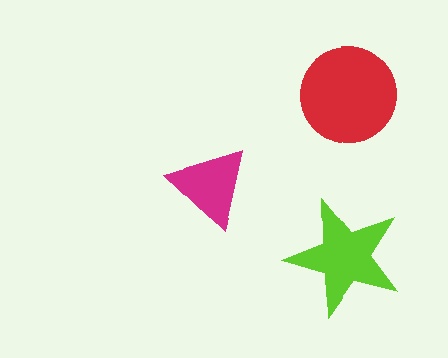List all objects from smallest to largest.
The magenta triangle, the lime star, the red circle.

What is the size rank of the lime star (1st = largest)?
2nd.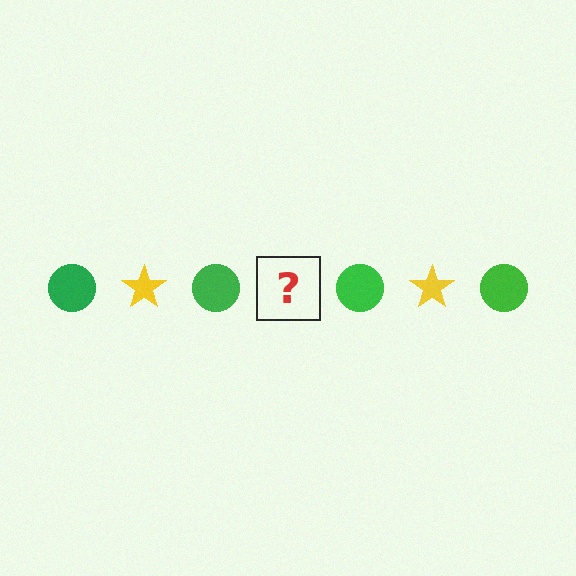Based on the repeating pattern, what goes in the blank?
The blank should be a yellow star.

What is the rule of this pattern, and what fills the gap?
The rule is that the pattern alternates between green circle and yellow star. The gap should be filled with a yellow star.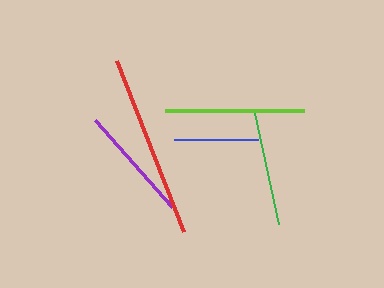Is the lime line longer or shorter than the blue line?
The lime line is longer than the blue line.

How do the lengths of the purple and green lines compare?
The purple and green lines are approximately the same length.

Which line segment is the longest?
The red line is the longest at approximately 183 pixels.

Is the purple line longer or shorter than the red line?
The red line is longer than the purple line.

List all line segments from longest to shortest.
From longest to shortest: red, lime, purple, green, blue.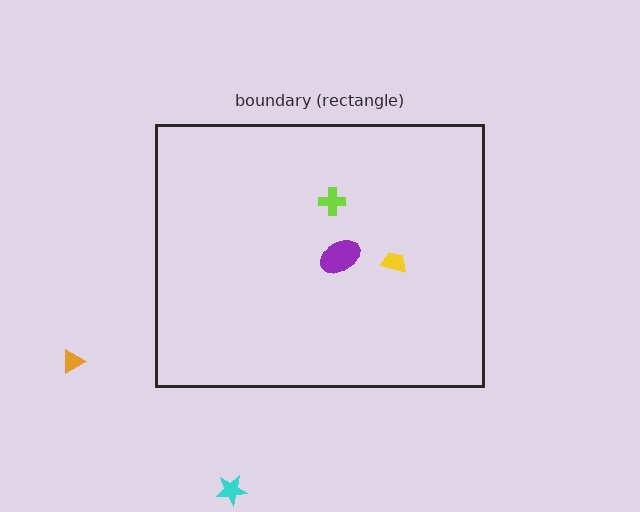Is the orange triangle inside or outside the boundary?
Outside.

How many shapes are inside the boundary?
3 inside, 2 outside.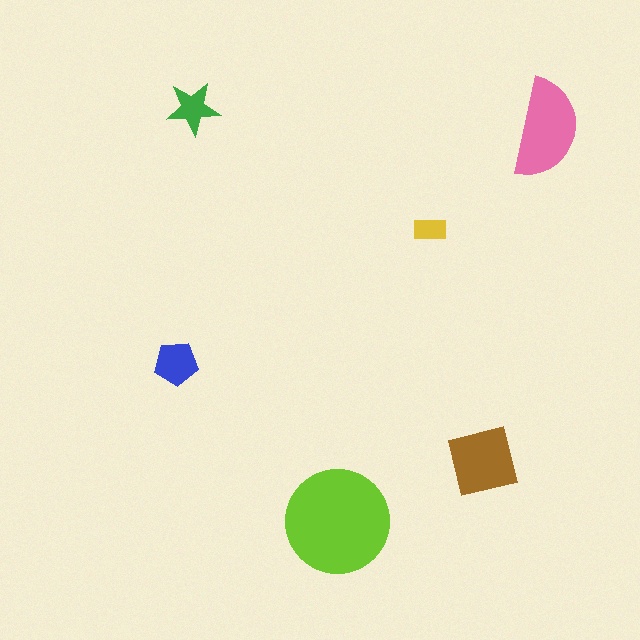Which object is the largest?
The lime circle.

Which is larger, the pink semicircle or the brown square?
The pink semicircle.